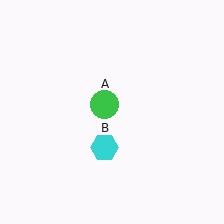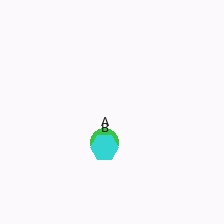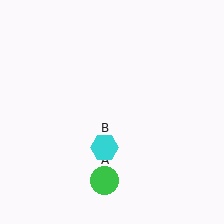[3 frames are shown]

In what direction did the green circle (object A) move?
The green circle (object A) moved down.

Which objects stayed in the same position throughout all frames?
Cyan hexagon (object B) remained stationary.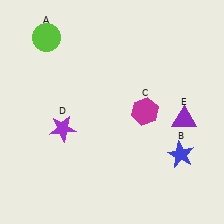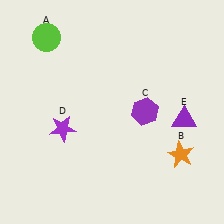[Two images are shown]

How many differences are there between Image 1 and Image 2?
There are 2 differences between the two images.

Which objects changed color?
B changed from blue to orange. C changed from magenta to purple.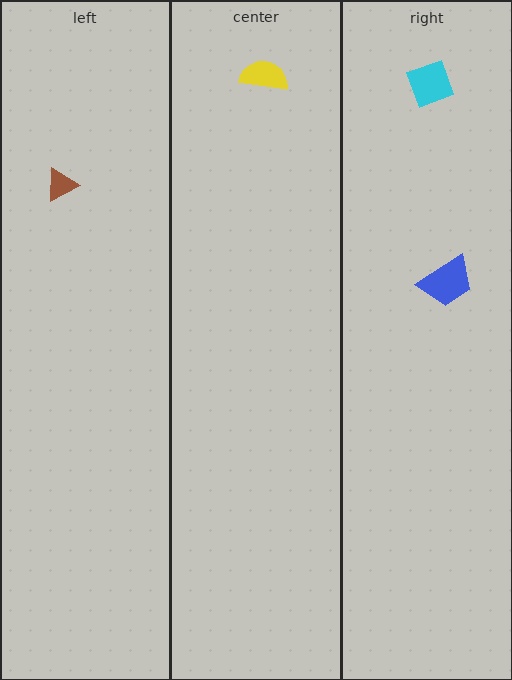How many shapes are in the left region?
1.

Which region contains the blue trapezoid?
The right region.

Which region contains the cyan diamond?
The right region.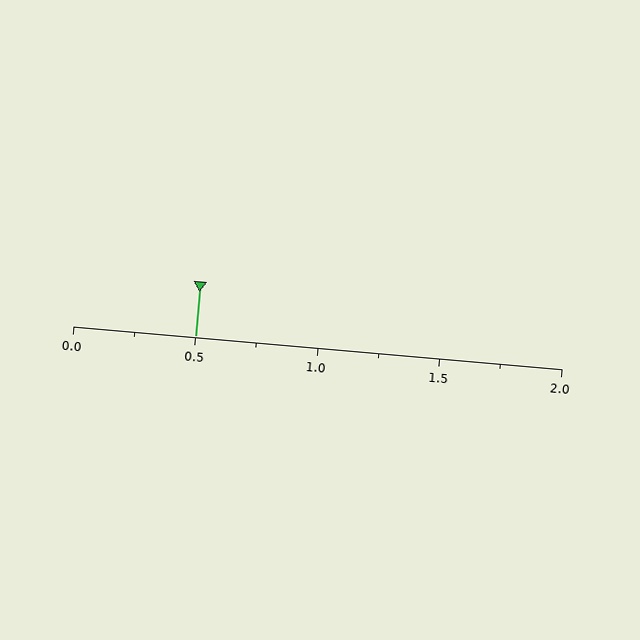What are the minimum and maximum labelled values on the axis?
The axis runs from 0.0 to 2.0.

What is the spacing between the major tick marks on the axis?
The major ticks are spaced 0.5 apart.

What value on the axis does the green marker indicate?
The marker indicates approximately 0.5.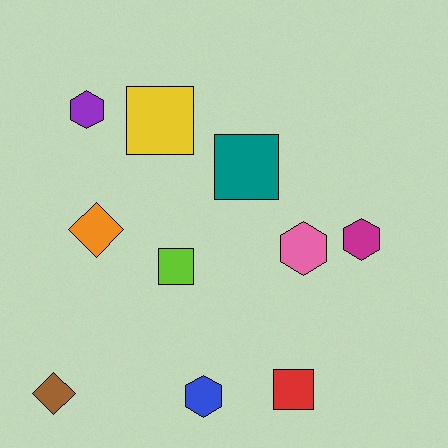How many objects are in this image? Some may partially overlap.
There are 10 objects.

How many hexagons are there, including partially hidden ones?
There are 4 hexagons.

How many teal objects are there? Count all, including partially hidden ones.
There is 1 teal object.